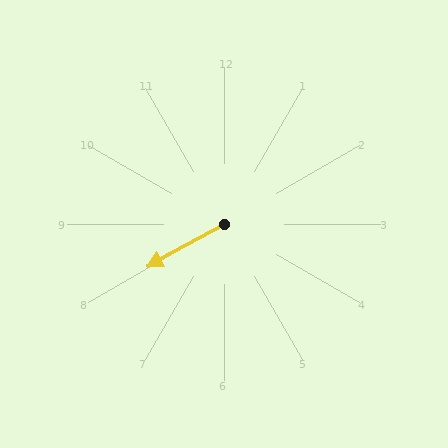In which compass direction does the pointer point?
Southwest.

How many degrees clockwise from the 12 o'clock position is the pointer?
Approximately 241 degrees.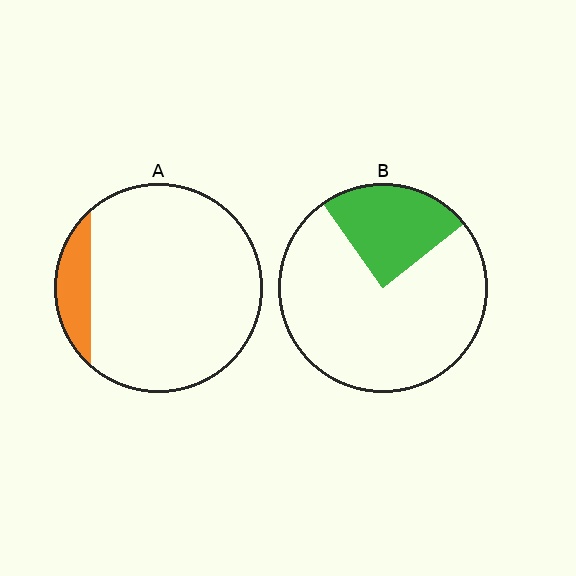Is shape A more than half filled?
No.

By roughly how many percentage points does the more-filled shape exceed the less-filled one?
By roughly 10 percentage points (B over A).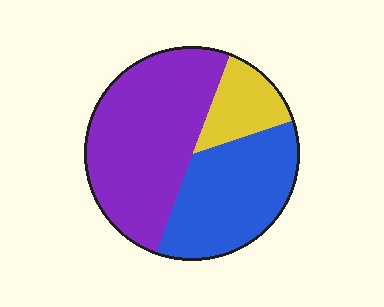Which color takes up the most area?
Purple, at roughly 50%.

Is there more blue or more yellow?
Blue.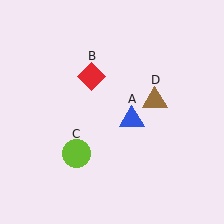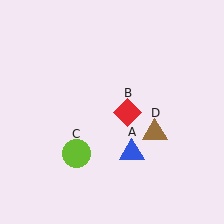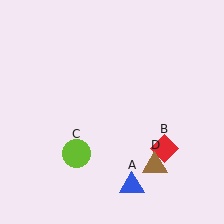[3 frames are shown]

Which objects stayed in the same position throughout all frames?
Lime circle (object C) remained stationary.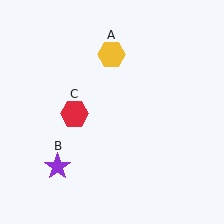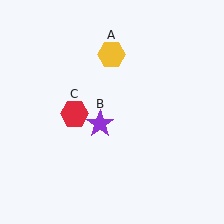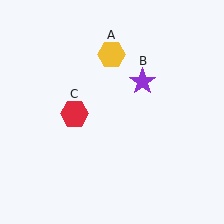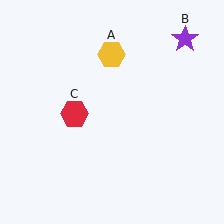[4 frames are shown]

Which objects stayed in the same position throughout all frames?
Yellow hexagon (object A) and red hexagon (object C) remained stationary.